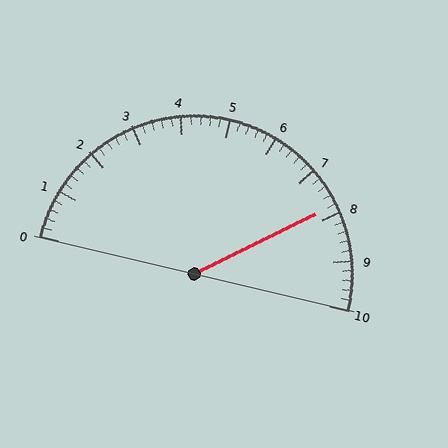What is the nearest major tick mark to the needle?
The nearest major tick mark is 8.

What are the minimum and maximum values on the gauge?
The gauge ranges from 0 to 10.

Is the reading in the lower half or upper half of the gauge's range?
The reading is in the upper half of the range (0 to 10).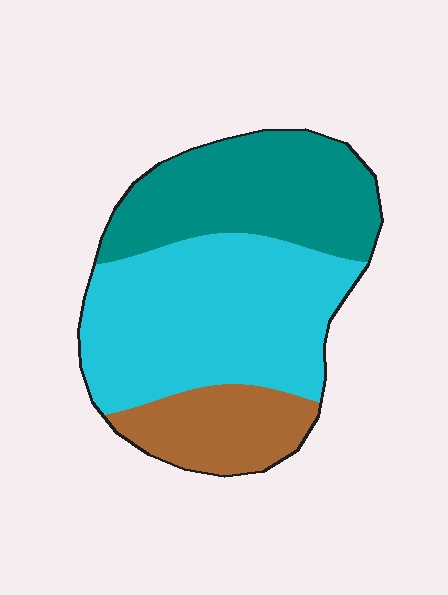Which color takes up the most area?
Cyan, at roughly 50%.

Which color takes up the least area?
Brown, at roughly 20%.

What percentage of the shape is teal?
Teal takes up about one third (1/3) of the shape.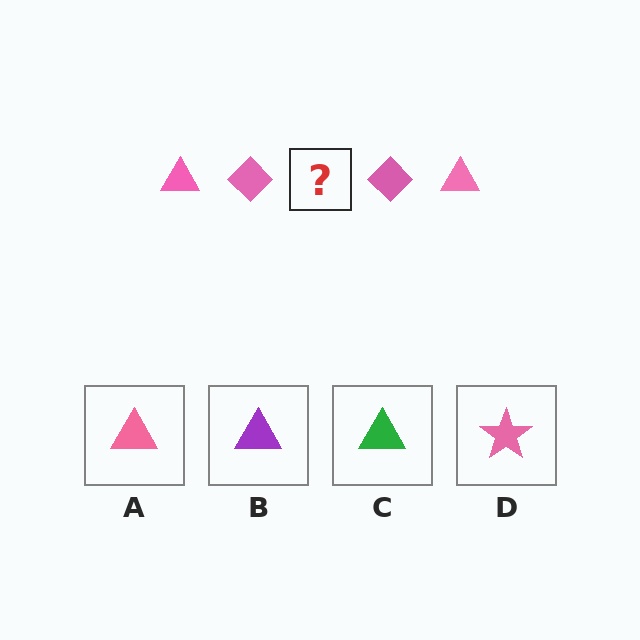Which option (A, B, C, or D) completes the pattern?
A.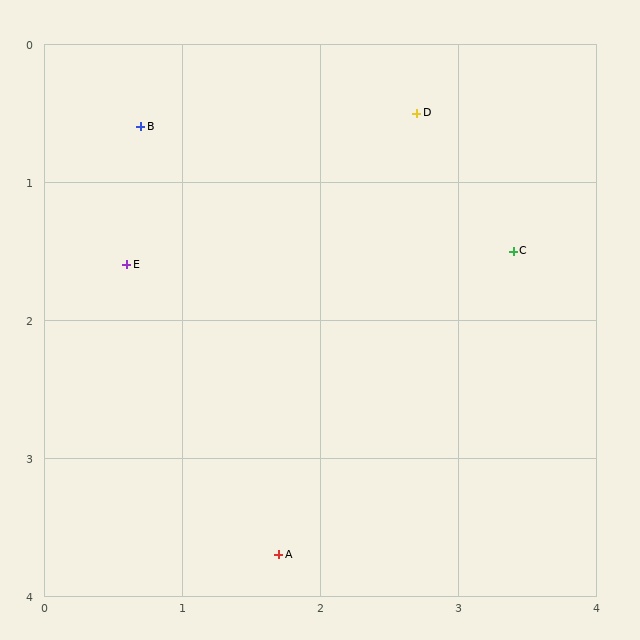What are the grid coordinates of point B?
Point B is at approximately (0.7, 0.6).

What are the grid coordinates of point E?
Point E is at approximately (0.6, 1.6).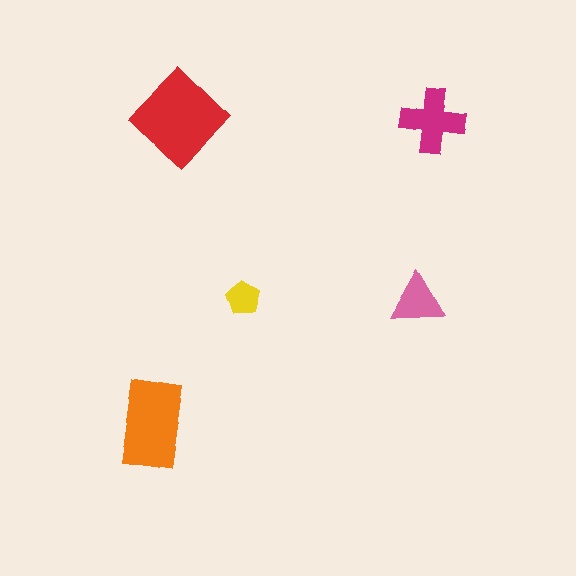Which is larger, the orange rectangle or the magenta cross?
The orange rectangle.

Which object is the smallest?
The yellow pentagon.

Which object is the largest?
The red diamond.